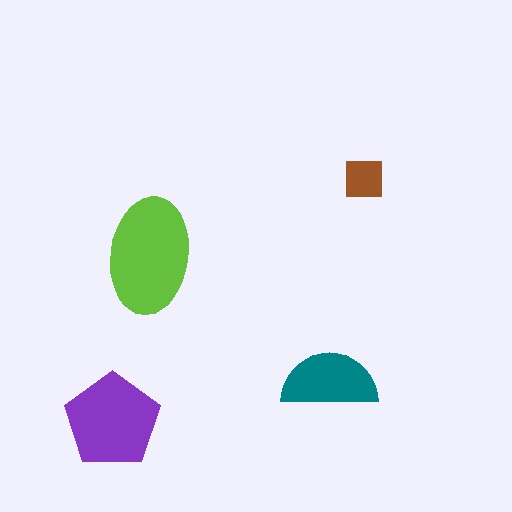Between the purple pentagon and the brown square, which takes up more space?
The purple pentagon.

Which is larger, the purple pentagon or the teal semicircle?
The purple pentagon.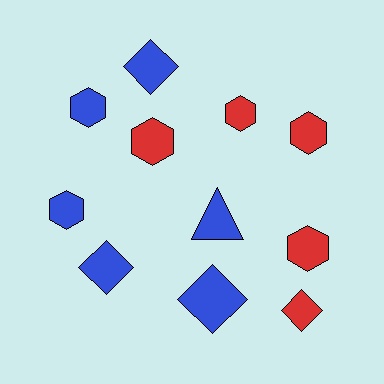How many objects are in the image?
There are 11 objects.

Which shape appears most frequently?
Hexagon, with 6 objects.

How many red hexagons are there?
There are 4 red hexagons.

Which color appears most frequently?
Blue, with 6 objects.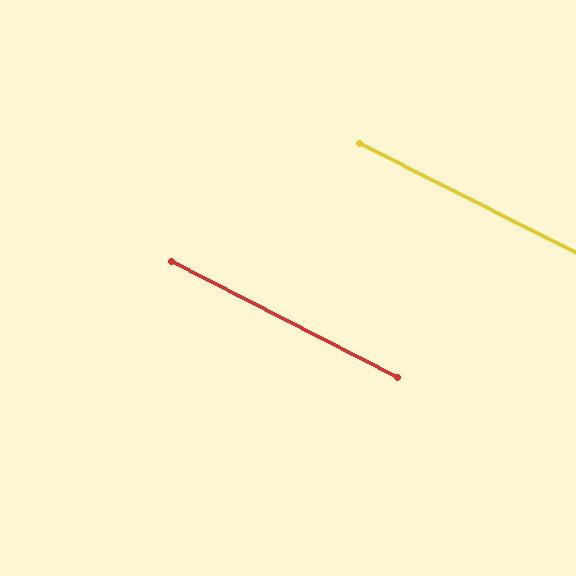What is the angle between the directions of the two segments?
Approximately 0 degrees.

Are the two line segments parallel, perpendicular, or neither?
Parallel — their directions differ by only 0.4°.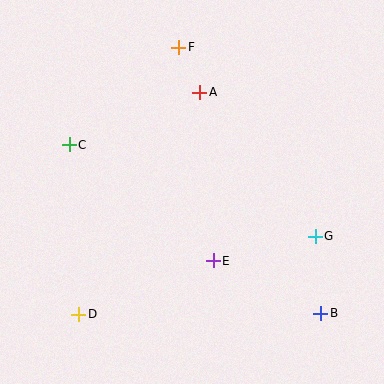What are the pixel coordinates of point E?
Point E is at (213, 261).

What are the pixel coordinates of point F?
Point F is at (179, 47).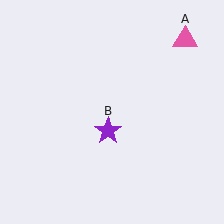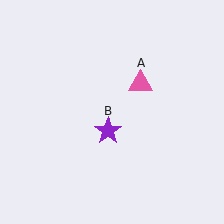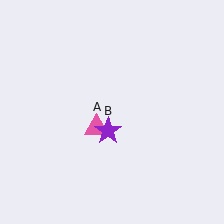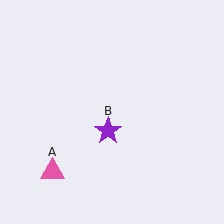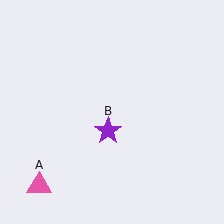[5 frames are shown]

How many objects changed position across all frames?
1 object changed position: pink triangle (object A).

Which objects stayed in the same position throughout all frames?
Purple star (object B) remained stationary.